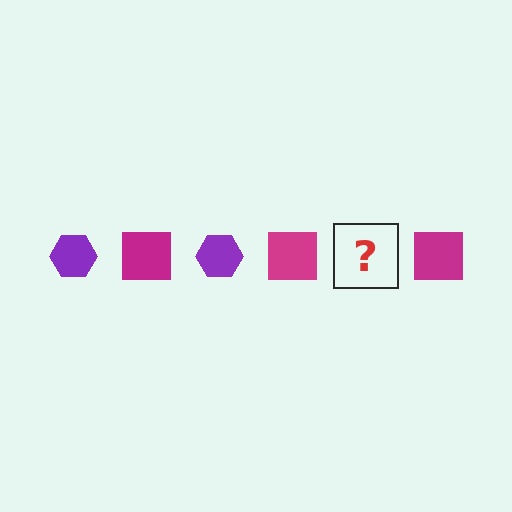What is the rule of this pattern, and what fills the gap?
The rule is that the pattern alternates between purple hexagon and magenta square. The gap should be filled with a purple hexagon.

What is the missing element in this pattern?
The missing element is a purple hexagon.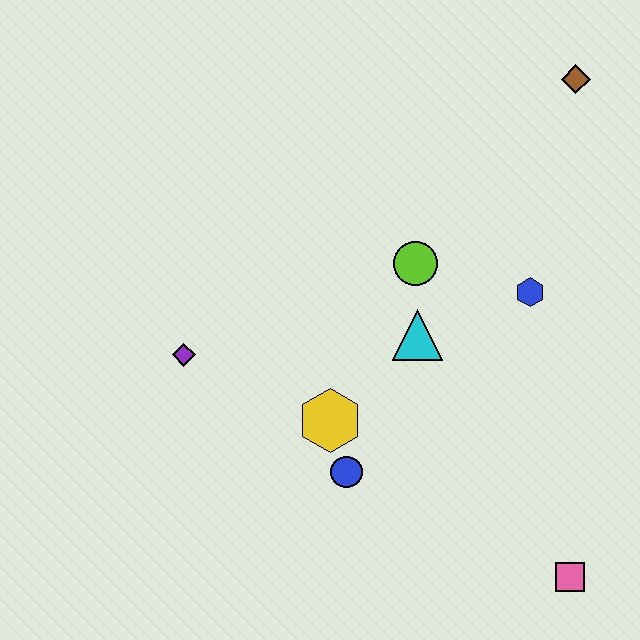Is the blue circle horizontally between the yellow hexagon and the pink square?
Yes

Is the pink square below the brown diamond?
Yes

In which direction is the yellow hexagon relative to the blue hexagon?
The yellow hexagon is to the left of the blue hexagon.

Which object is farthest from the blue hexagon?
The purple diamond is farthest from the blue hexagon.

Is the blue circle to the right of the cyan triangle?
No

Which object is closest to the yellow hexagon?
The blue circle is closest to the yellow hexagon.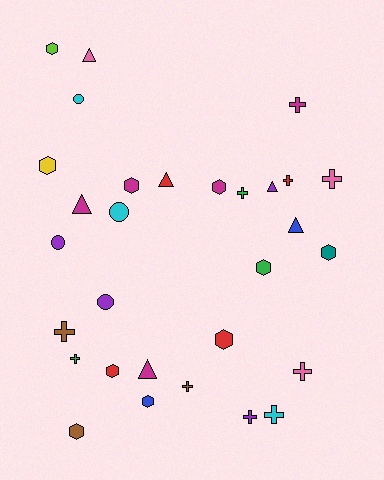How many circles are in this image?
There are 4 circles.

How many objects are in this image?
There are 30 objects.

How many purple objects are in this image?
There are 4 purple objects.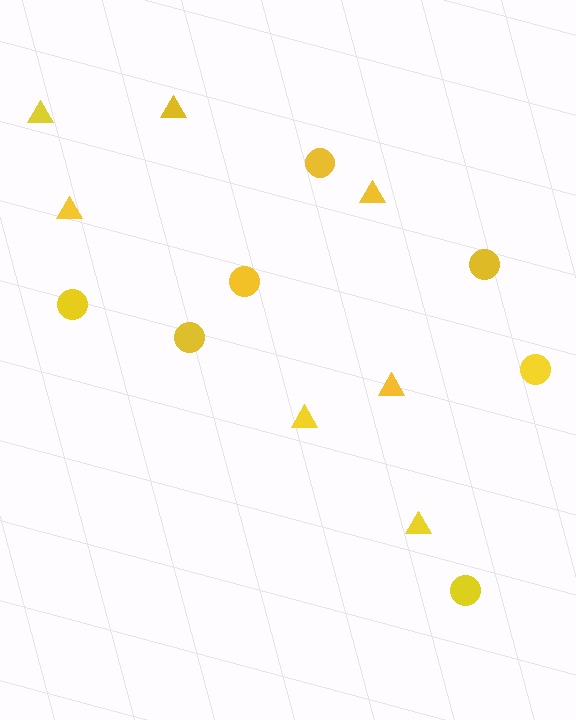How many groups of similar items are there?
There are 2 groups: one group of triangles (7) and one group of circles (7).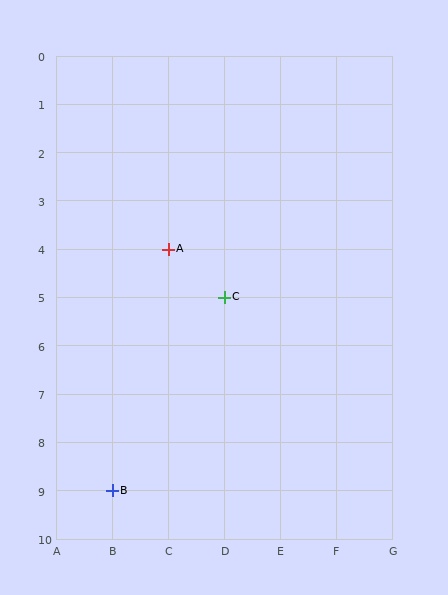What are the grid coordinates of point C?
Point C is at grid coordinates (D, 5).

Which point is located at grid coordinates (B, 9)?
Point B is at (B, 9).